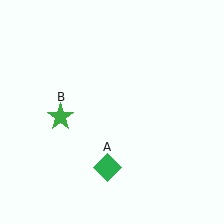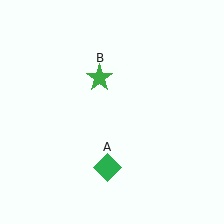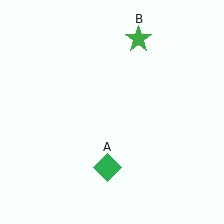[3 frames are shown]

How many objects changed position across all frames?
1 object changed position: green star (object B).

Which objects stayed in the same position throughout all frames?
Green diamond (object A) remained stationary.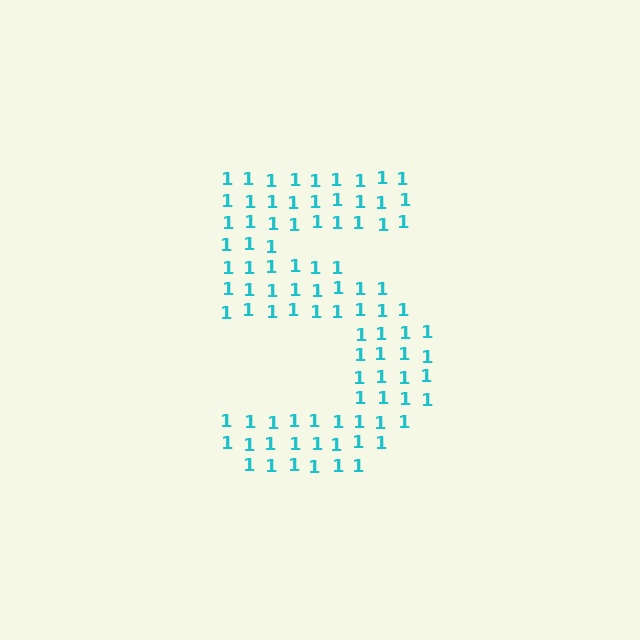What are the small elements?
The small elements are digit 1's.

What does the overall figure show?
The overall figure shows the digit 5.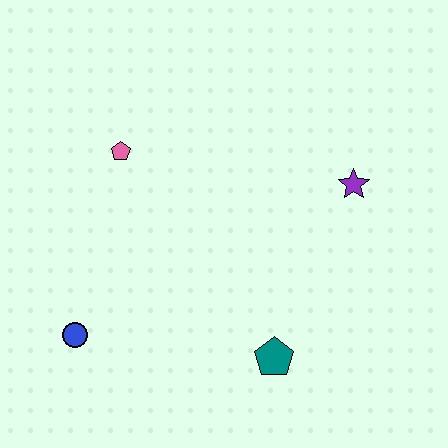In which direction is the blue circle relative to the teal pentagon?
The blue circle is to the left of the teal pentagon.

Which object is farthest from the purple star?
The blue circle is farthest from the purple star.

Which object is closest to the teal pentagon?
The purple star is closest to the teal pentagon.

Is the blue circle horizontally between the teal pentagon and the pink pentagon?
No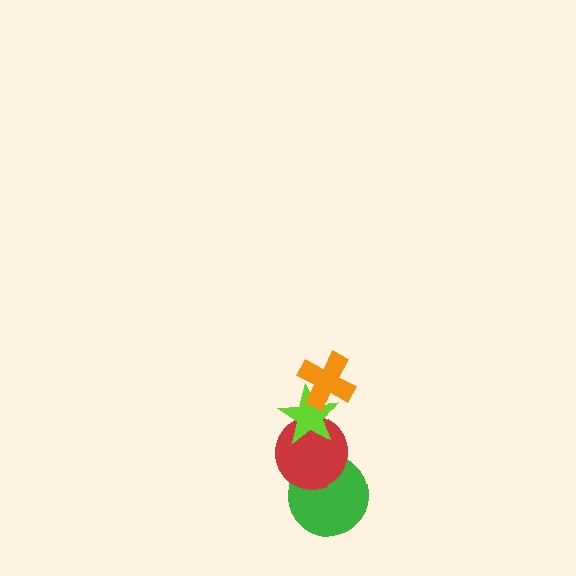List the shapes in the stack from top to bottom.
From top to bottom: the orange cross, the lime star, the red circle, the green circle.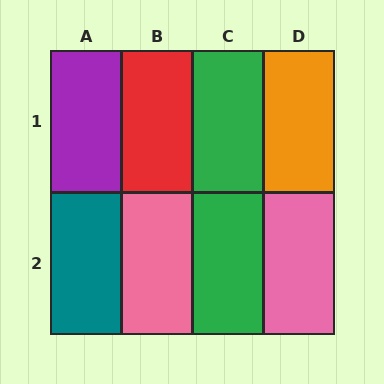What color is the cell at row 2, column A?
Teal.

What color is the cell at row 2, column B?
Pink.